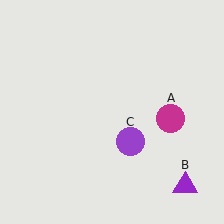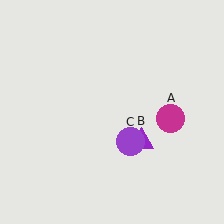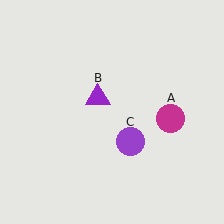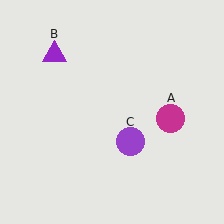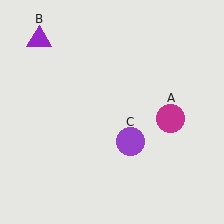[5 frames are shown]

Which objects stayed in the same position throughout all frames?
Magenta circle (object A) and purple circle (object C) remained stationary.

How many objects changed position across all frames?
1 object changed position: purple triangle (object B).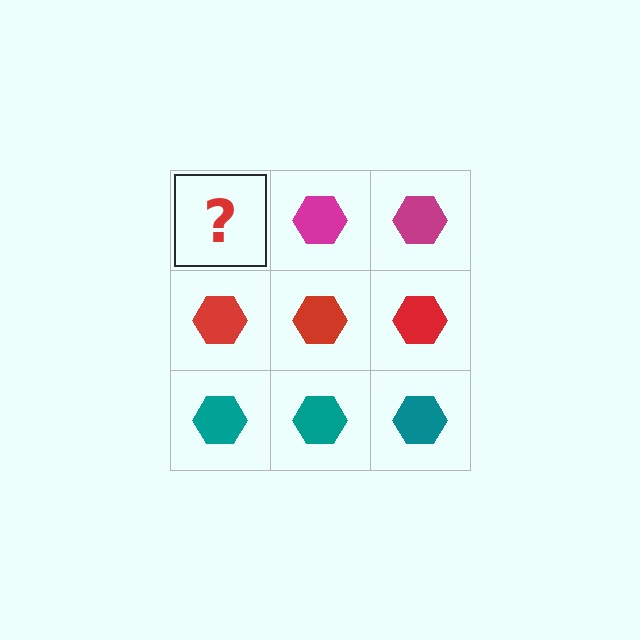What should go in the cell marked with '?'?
The missing cell should contain a magenta hexagon.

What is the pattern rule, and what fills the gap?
The rule is that each row has a consistent color. The gap should be filled with a magenta hexagon.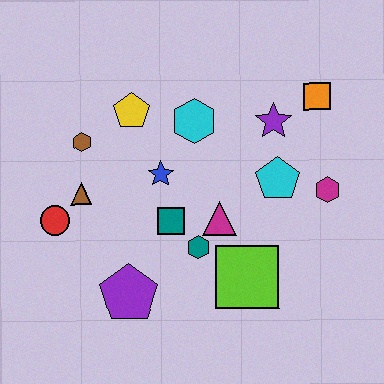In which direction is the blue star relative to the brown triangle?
The blue star is to the right of the brown triangle.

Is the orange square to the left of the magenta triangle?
No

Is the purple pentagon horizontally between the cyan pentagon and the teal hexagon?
No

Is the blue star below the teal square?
No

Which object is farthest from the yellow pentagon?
The magenta hexagon is farthest from the yellow pentagon.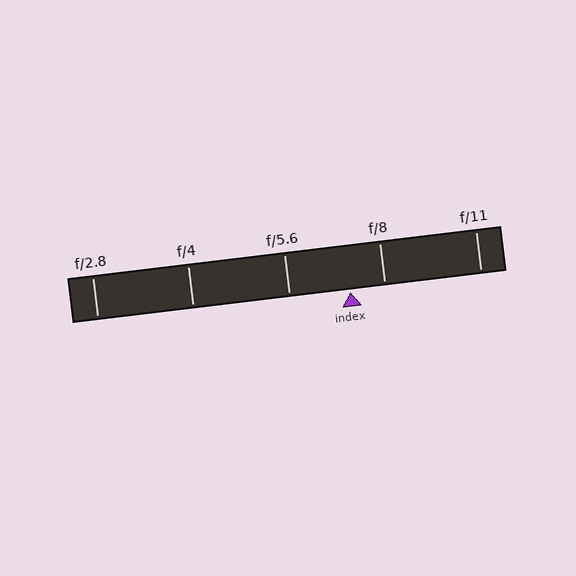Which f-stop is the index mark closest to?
The index mark is closest to f/8.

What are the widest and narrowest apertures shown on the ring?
The widest aperture shown is f/2.8 and the narrowest is f/11.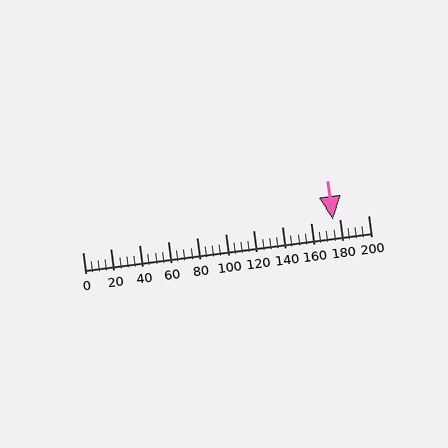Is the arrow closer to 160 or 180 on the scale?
The arrow is closer to 180.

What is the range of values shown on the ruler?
The ruler shows values from 0 to 200.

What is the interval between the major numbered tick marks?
The major tick marks are spaced 20 units apart.